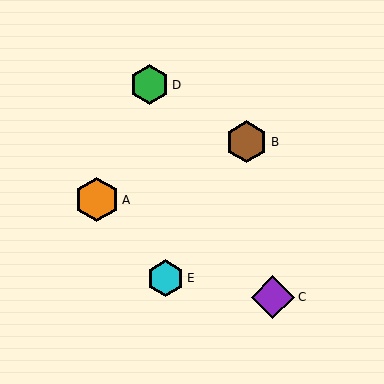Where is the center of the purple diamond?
The center of the purple diamond is at (273, 297).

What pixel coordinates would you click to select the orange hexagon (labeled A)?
Click at (97, 200) to select the orange hexagon A.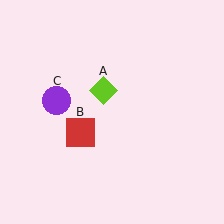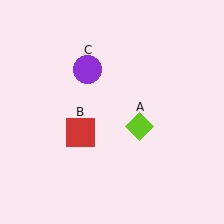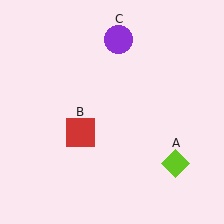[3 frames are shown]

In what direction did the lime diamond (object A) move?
The lime diamond (object A) moved down and to the right.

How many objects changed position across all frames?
2 objects changed position: lime diamond (object A), purple circle (object C).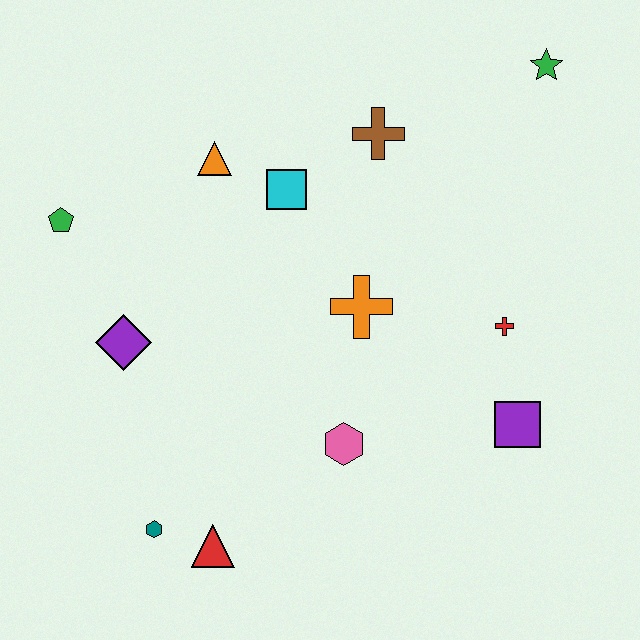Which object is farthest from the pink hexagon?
The green star is farthest from the pink hexagon.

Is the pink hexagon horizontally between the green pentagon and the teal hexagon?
No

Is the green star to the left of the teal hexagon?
No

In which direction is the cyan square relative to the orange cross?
The cyan square is above the orange cross.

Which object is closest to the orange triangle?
The cyan square is closest to the orange triangle.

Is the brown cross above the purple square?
Yes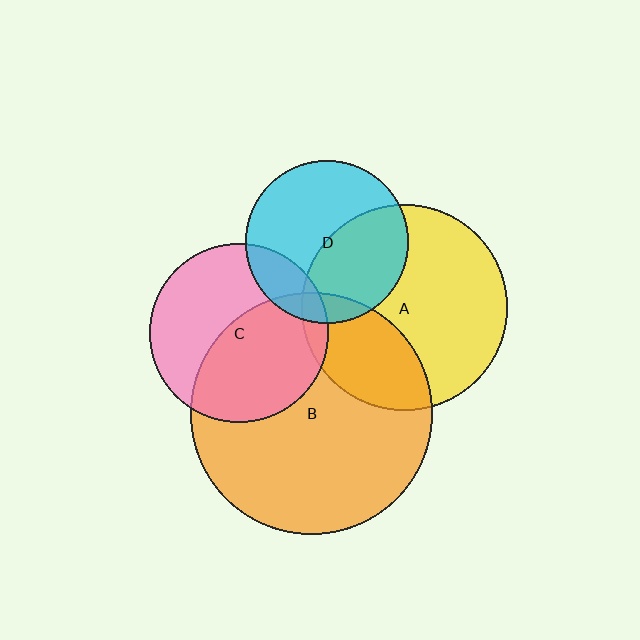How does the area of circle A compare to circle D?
Approximately 1.6 times.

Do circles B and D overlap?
Yes.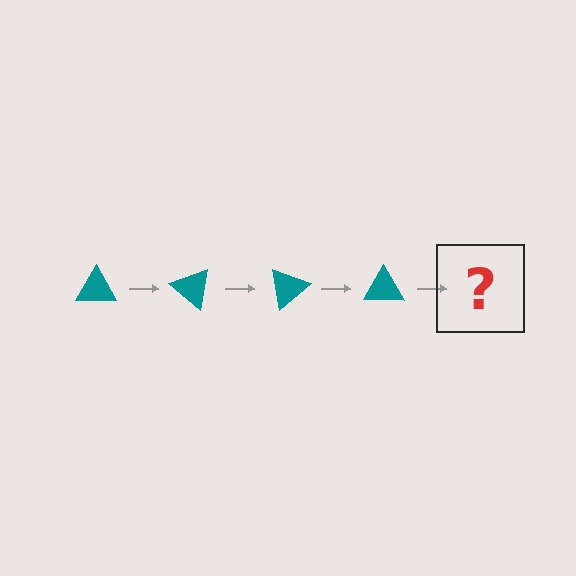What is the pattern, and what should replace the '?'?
The pattern is that the triangle rotates 40 degrees each step. The '?' should be a teal triangle rotated 160 degrees.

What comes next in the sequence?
The next element should be a teal triangle rotated 160 degrees.